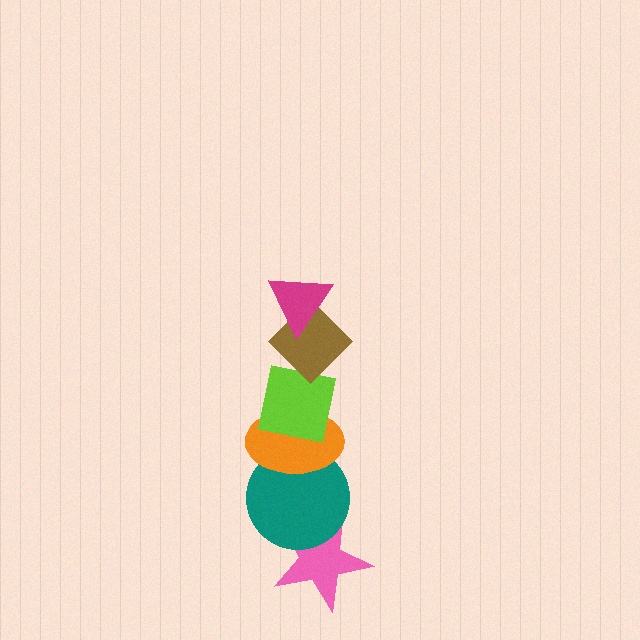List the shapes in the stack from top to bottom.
From top to bottom: the magenta triangle, the brown diamond, the lime square, the orange ellipse, the teal circle, the pink star.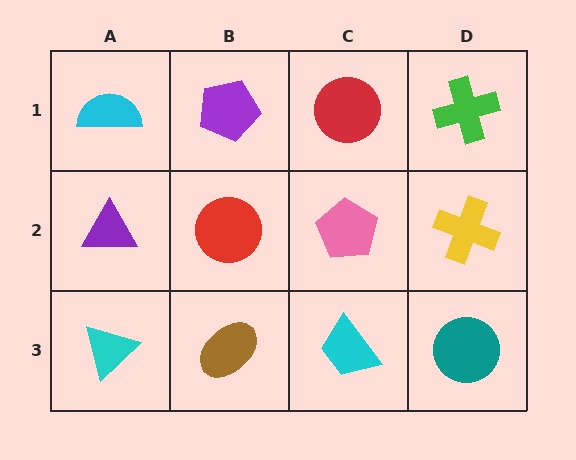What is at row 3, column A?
A cyan triangle.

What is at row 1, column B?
A purple pentagon.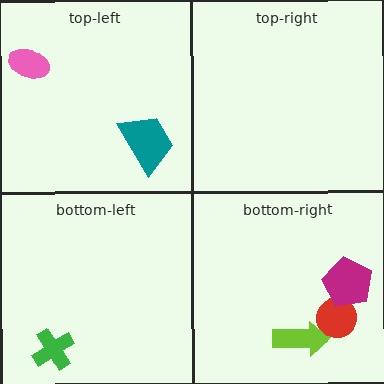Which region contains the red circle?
The bottom-right region.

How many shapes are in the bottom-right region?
3.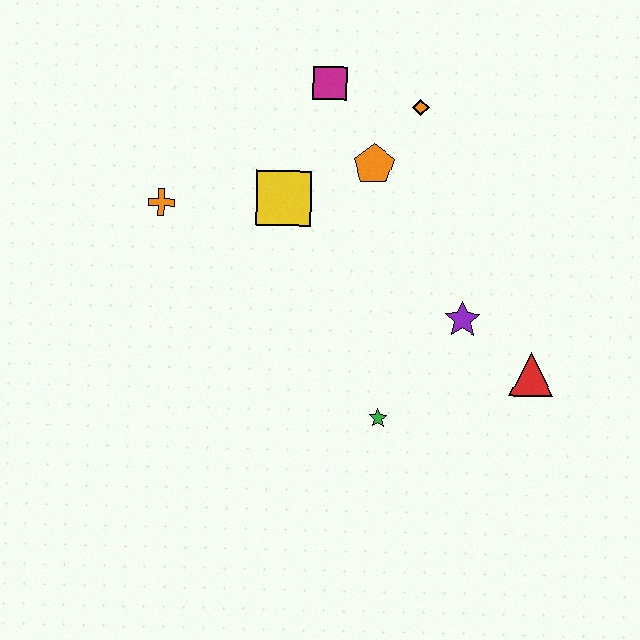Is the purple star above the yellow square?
No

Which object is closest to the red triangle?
The purple star is closest to the red triangle.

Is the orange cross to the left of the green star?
Yes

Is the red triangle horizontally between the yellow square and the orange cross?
No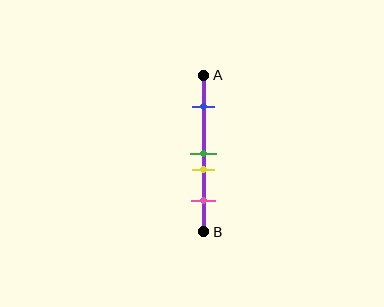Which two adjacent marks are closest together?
The green and yellow marks are the closest adjacent pair.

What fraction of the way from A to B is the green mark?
The green mark is approximately 50% (0.5) of the way from A to B.